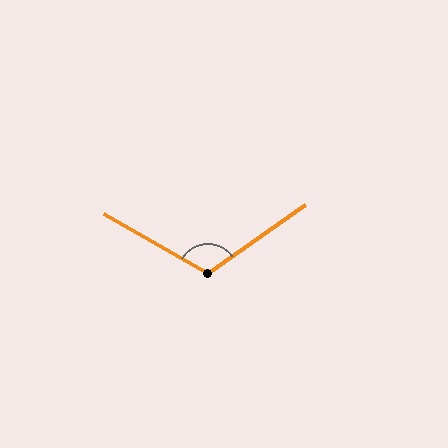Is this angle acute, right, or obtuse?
It is obtuse.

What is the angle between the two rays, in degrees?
Approximately 115 degrees.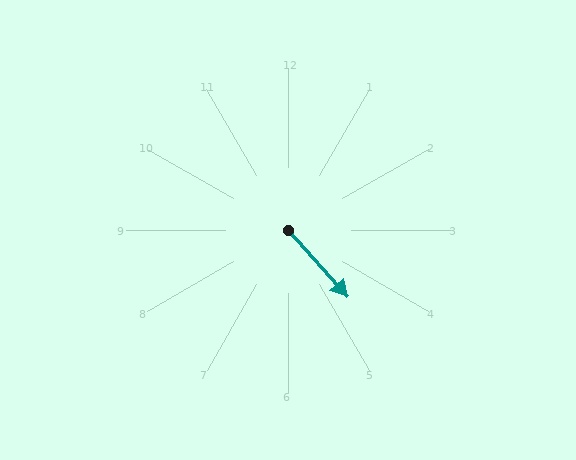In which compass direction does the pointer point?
Southeast.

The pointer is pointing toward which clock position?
Roughly 5 o'clock.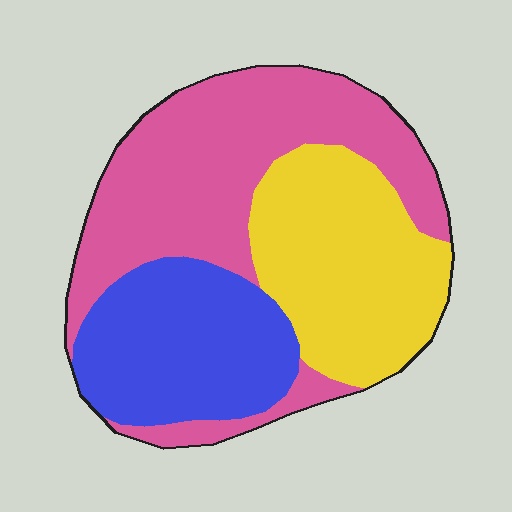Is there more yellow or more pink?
Pink.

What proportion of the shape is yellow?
Yellow takes up about one third (1/3) of the shape.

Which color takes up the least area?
Blue, at roughly 25%.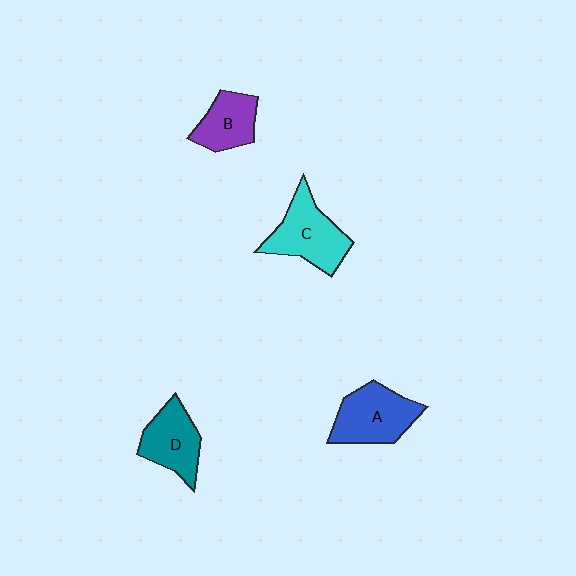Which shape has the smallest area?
Shape B (purple).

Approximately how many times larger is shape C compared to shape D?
Approximately 1.2 times.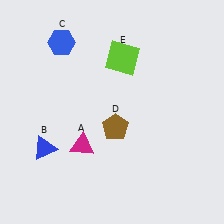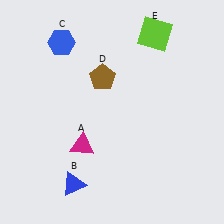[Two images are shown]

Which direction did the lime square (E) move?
The lime square (E) moved right.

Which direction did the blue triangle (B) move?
The blue triangle (B) moved down.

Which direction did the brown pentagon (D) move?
The brown pentagon (D) moved up.